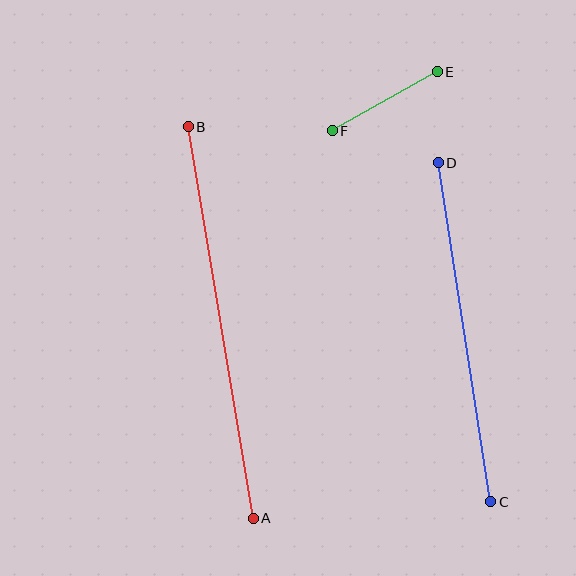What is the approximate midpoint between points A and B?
The midpoint is at approximately (221, 323) pixels.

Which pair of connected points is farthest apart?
Points A and B are farthest apart.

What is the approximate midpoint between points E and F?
The midpoint is at approximately (385, 101) pixels.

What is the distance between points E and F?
The distance is approximately 121 pixels.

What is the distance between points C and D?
The distance is approximately 343 pixels.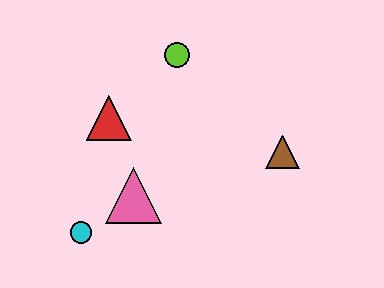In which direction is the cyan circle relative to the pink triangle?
The cyan circle is to the left of the pink triangle.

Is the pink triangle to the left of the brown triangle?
Yes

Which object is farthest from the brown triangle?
The cyan circle is farthest from the brown triangle.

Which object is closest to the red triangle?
The pink triangle is closest to the red triangle.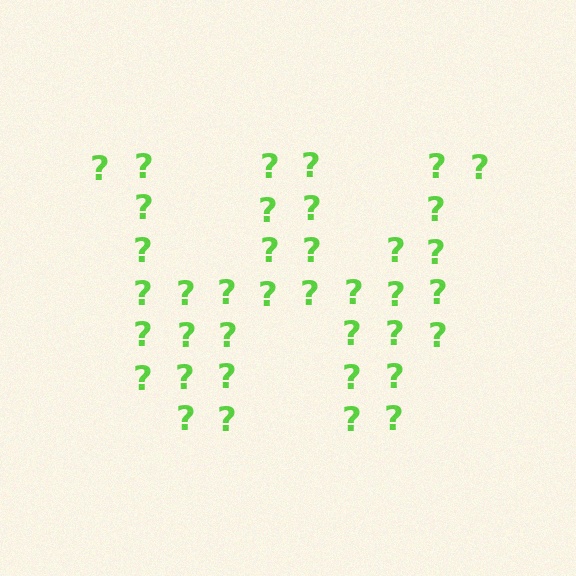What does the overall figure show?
The overall figure shows the letter W.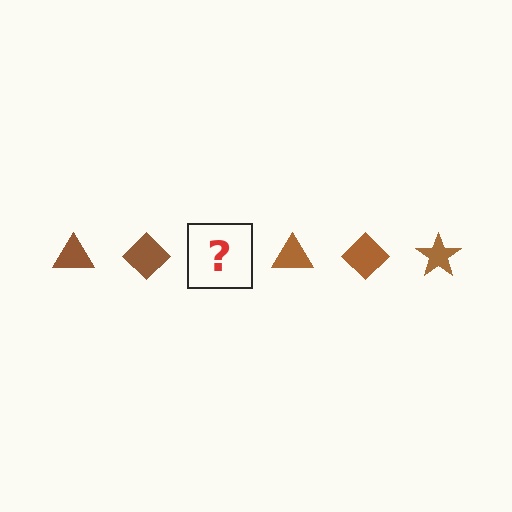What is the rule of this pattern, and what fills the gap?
The rule is that the pattern cycles through triangle, diamond, star shapes in brown. The gap should be filled with a brown star.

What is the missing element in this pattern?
The missing element is a brown star.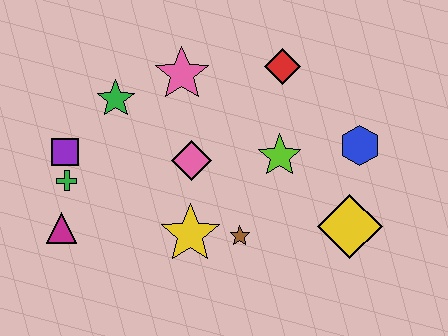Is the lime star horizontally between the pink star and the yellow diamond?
Yes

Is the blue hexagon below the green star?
Yes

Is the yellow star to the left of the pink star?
No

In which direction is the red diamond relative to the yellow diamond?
The red diamond is above the yellow diamond.